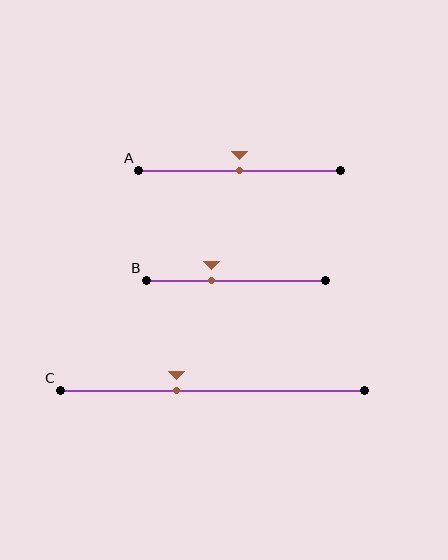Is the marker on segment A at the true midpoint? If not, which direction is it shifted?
Yes, the marker on segment A is at the true midpoint.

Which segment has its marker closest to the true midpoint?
Segment A has its marker closest to the true midpoint.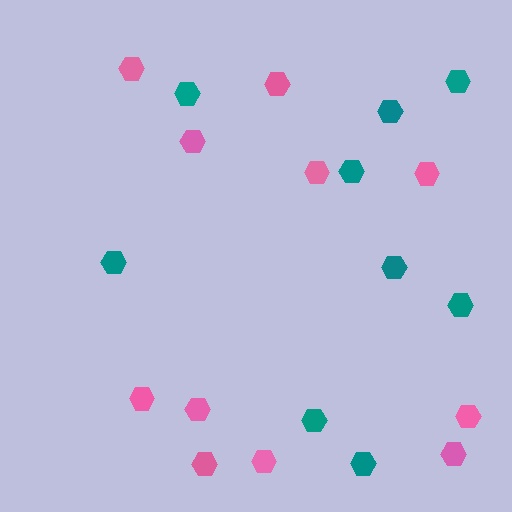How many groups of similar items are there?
There are 2 groups: one group of pink hexagons (11) and one group of teal hexagons (9).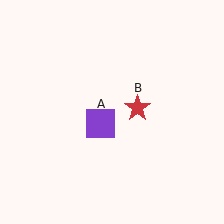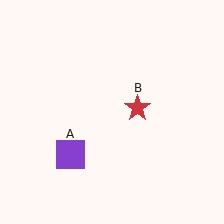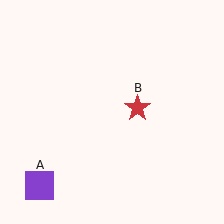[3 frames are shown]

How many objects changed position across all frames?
1 object changed position: purple square (object A).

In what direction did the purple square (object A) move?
The purple square (object A) moved down and to the left.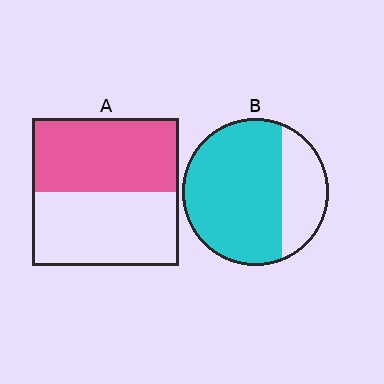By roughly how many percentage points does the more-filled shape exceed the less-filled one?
By roughly 20 percentage points (B over A).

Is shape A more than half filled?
Roughly half.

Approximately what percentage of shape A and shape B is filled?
A is approximately 50% and B is approximately 70%.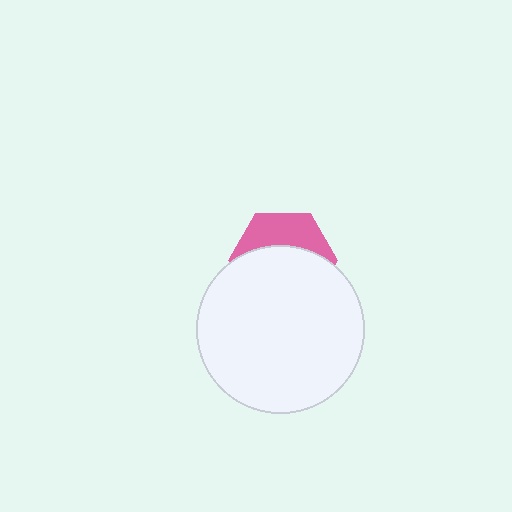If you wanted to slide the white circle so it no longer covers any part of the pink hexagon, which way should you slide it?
Slide it down — that is the most direct way to separate the two shapes.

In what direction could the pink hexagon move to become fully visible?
The pink hexagon could move up. That would shift it out from behind the white circle entirely.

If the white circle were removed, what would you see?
You would see the complete pink hexagon.